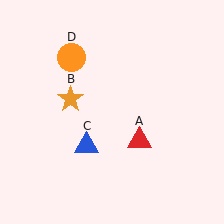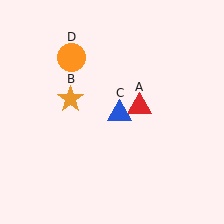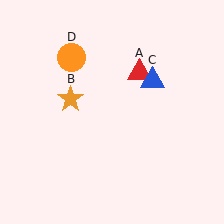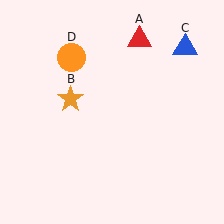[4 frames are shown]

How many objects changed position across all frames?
2 objects changed position: red triangle (object A), blue triangle (object C).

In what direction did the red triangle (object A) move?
The red triangle (object A) moved up.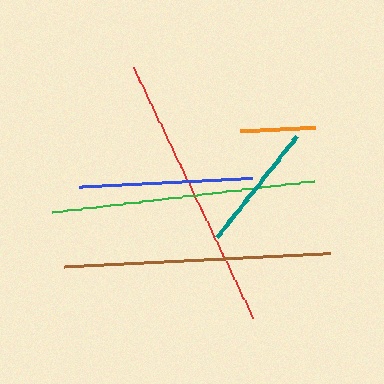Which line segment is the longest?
The red line is the longest at approximately 279 pixels.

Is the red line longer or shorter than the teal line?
The red line is longer than the teal line.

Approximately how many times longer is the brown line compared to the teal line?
The brown line is approximately 2.1 times the length of the teal line.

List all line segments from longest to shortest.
From longest to shortest: red, brown, green, blue, teal, orange.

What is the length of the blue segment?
The blue segment is approximately 174 pixels long.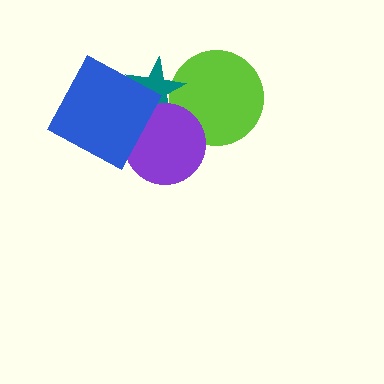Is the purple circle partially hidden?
Yes, it is partially covered by another shape.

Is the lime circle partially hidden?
Yes, it is partially covered by another shape.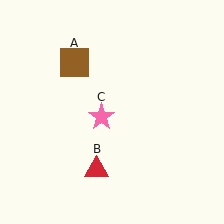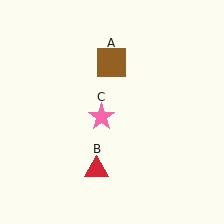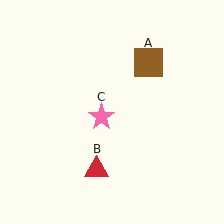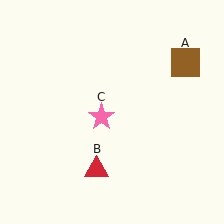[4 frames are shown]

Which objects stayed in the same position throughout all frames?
Red triangle (object B) and pink star (object C) remained stationary.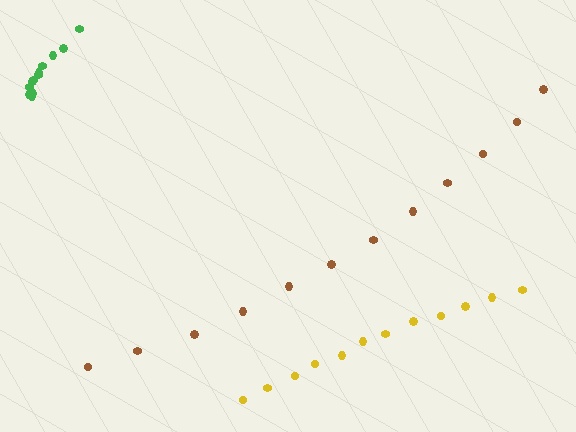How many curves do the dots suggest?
There are 3 distinct paths.